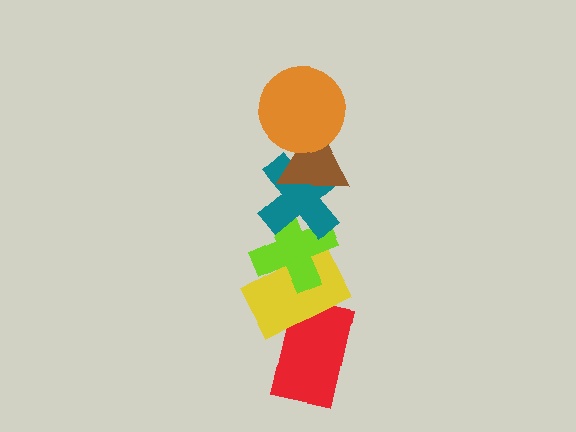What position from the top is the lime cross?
The lime cross is 4th from the top.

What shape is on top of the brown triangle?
The orange circle is on top of the brown triangle.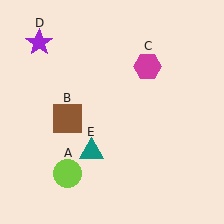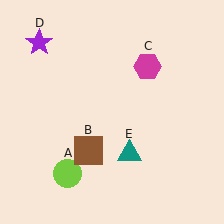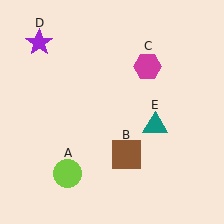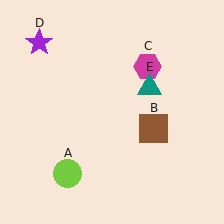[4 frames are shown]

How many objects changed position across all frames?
2 objects changed position: brown square (object B), teal triangle (object E).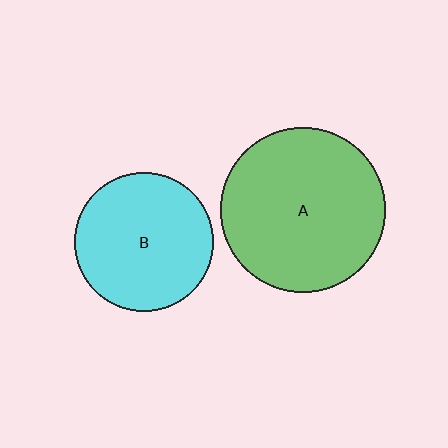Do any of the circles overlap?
No, none of the circles overlap.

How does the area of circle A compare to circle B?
Approximately 1.4 times.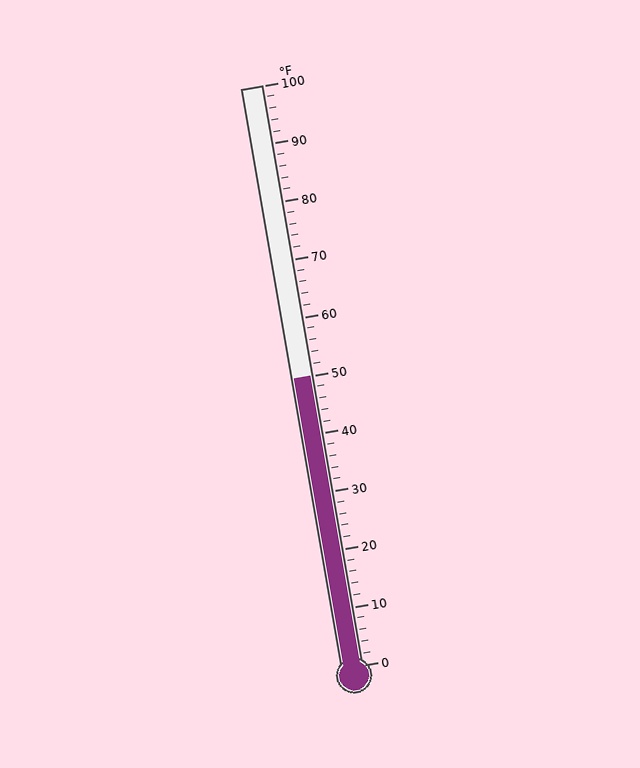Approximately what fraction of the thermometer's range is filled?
The thermometer is filled to approximately 50% of its range.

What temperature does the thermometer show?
The thermometer shows approximately 50°F.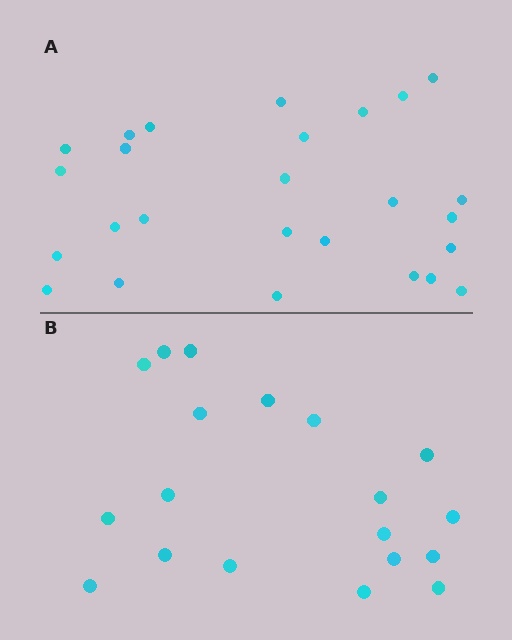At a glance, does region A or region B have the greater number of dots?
Region A (the top region) has more dots.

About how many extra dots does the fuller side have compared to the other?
Region A has roughly 8 or so more dots than region B.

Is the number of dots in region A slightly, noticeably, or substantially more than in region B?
Region A has noticeably more, but not dramatically so. The ratio is roughly 1.4 to 1.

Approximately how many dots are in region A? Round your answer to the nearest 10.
About 30 dots. (The exact count is 26, which rounds to 30.)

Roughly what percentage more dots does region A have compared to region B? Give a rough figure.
About 35% more.